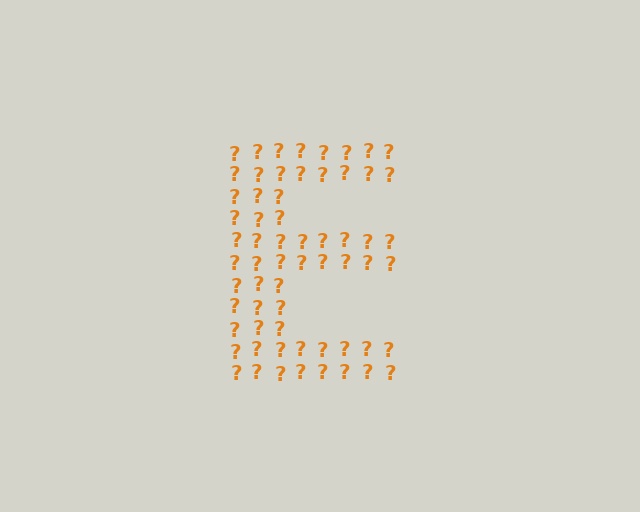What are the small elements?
The small elements are question marks.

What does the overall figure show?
The overall figure shows the letter E.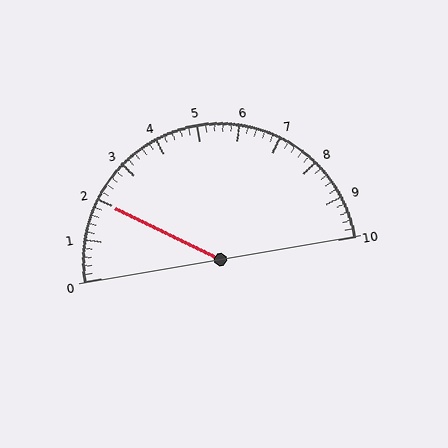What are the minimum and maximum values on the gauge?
The gauge ranges from 0 to 10.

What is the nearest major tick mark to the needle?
The nearest major tick mark is 2.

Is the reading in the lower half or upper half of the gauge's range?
The reading is in the lower half of the range (0 to 10).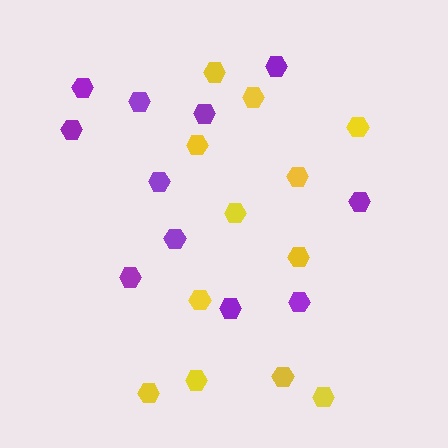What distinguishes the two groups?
There are 2 groups: one group of yellow hexagons (12) and one group of purple hexagons (11).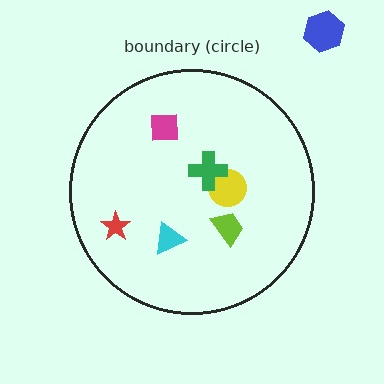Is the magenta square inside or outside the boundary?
Inside.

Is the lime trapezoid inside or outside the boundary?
Inside.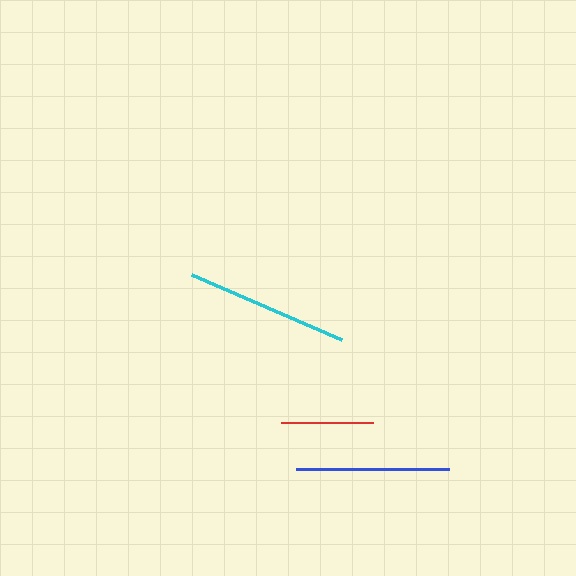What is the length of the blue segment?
The blue segment is approximately 154 pixels long.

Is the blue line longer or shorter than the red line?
The blue line is longer than the red line.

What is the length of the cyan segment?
The cyan segment is approximately 164 pixels long.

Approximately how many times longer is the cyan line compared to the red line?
The cyan line is approximately 1.8 times the length of the red line.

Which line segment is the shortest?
The red line is the shortest at approximately 92 pixels.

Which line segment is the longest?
The cyan line is the longest at approximately 164 pixels.